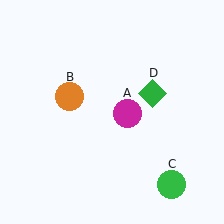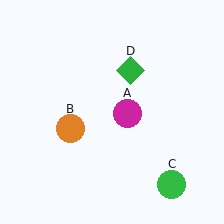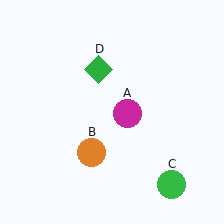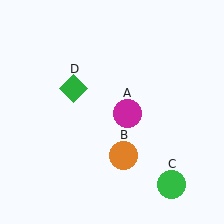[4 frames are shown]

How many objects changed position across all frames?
2 objects changed position: orange circle (object B), green diamond (object D).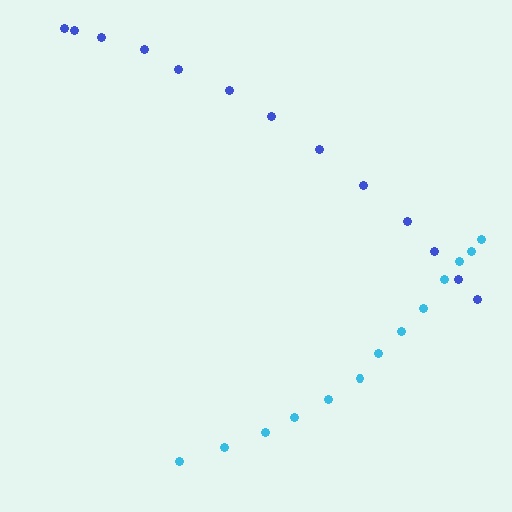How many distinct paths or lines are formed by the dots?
There are 2 distinct paths.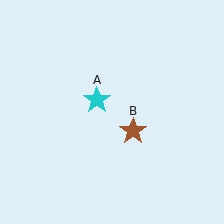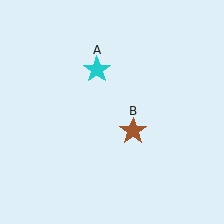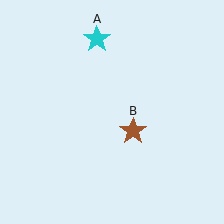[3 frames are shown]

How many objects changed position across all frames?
1 object changed position: cyan star (object A).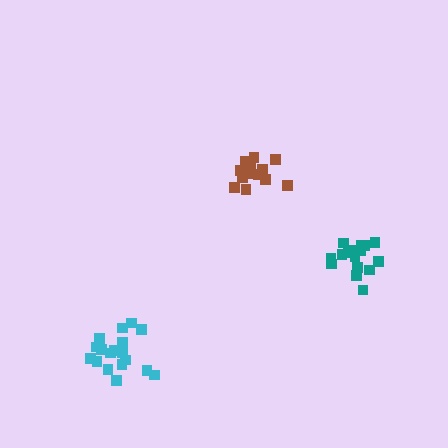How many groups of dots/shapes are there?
There are 3 groups.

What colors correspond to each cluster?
The clusters are colored: cyan, teal, brown.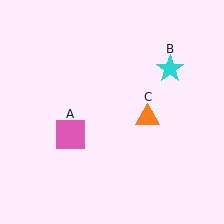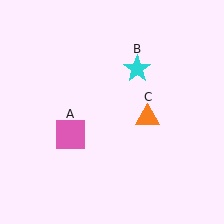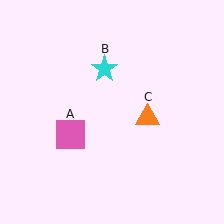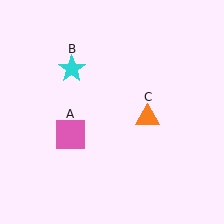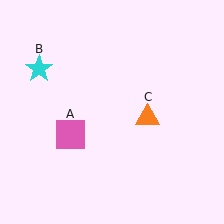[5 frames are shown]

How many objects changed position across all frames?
1 object changed position: cyan star (object B).